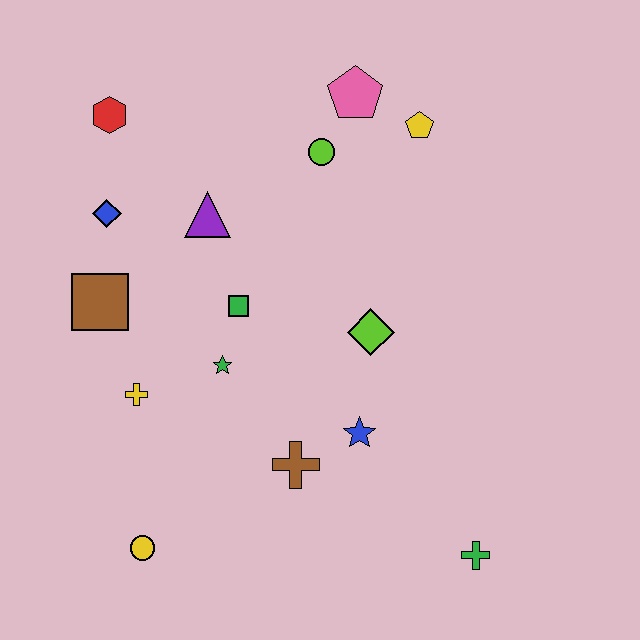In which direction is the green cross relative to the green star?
The green cross is to the right of the green star.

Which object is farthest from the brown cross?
The red hexagon is farthest from the brown cross.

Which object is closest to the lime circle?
The pink pentagon is closest to the lime circle.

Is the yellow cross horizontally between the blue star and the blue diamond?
Yes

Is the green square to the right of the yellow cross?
Yes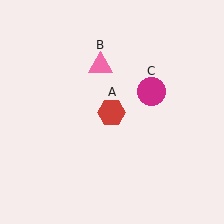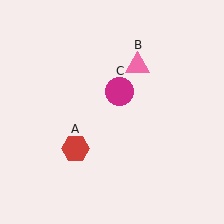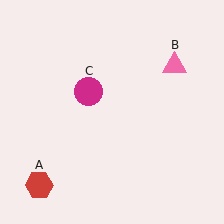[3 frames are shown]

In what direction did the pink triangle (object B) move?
The pink triangle (object B) moved right.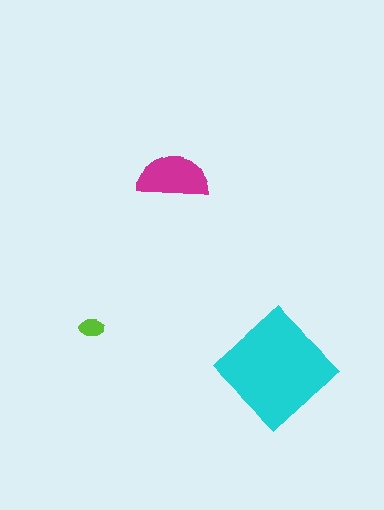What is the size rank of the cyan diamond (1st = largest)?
1st.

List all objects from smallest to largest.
The lime ellipse, the magenta semicircle, the cyan diamond.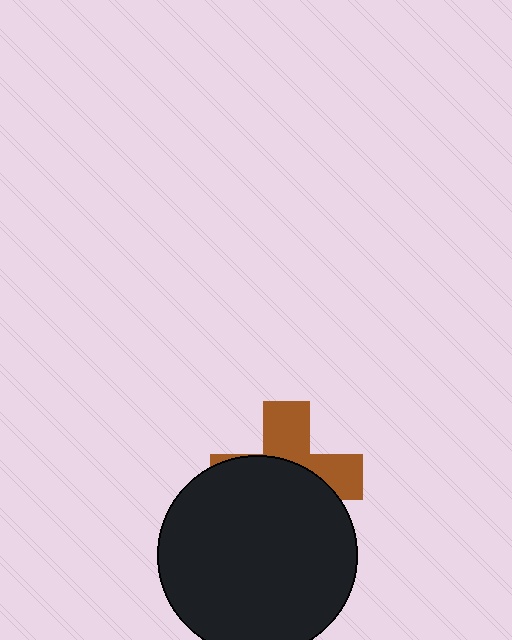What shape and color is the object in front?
The object in front is a black circle.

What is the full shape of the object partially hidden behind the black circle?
The partially hidden object is a brown cross.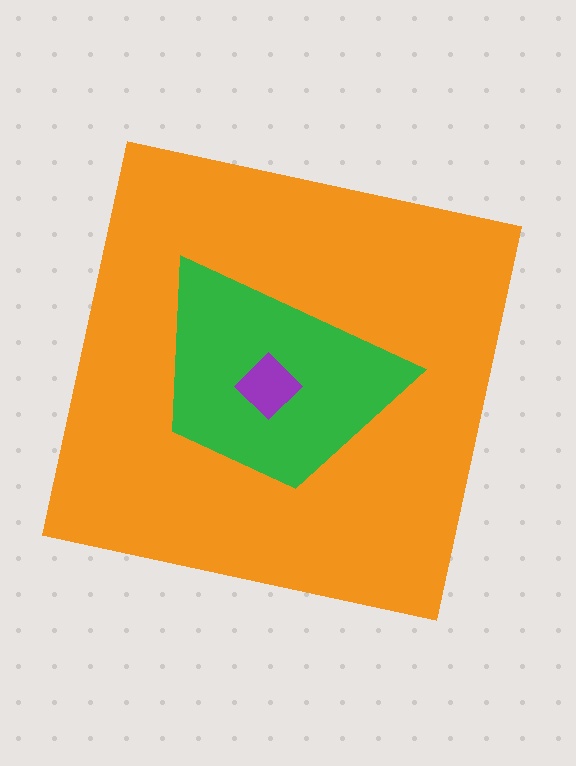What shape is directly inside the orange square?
The green trapezoid.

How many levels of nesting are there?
3.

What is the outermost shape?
The orange square.